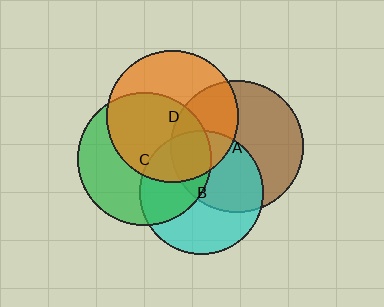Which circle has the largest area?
Circle C (green).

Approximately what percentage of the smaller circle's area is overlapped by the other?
Approximately 50%.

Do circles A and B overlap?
Yes.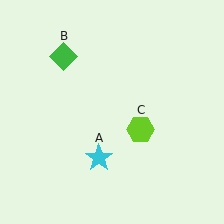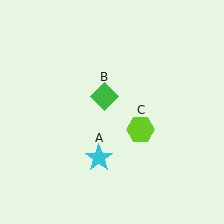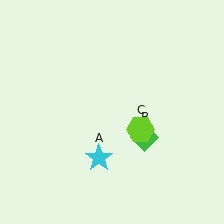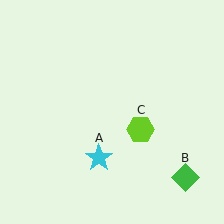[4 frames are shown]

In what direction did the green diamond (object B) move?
The green diamond (object B) moved down and to the right.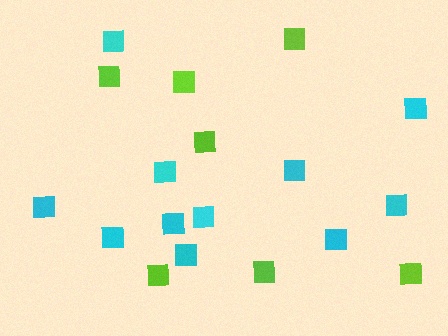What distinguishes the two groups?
There are 2 groups: one group of lime squares (7) and one group of cyan squares (11).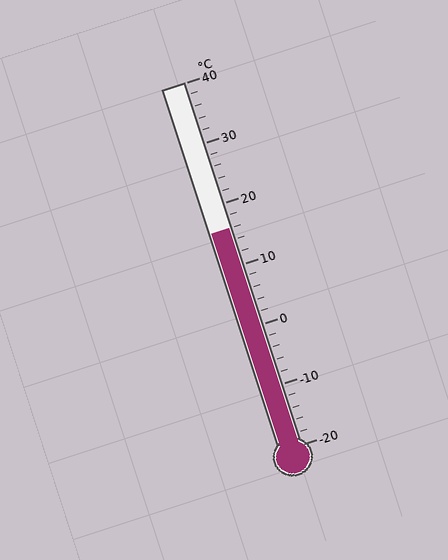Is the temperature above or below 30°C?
The temperature is below 30°C.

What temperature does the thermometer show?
The thermometer shows approximately 16°C.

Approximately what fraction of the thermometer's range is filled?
The thermometer is filled to approximately 60% of its range.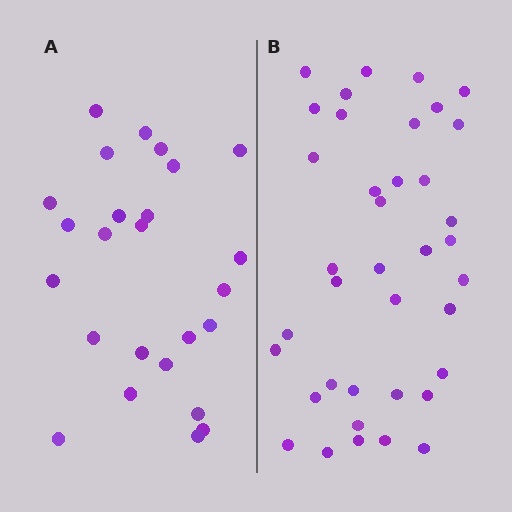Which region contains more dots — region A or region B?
Region B (the right region) has more dots.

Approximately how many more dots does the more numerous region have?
Region B has approximately 15 more dots than region A.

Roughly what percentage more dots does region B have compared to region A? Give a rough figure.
About 50% more.